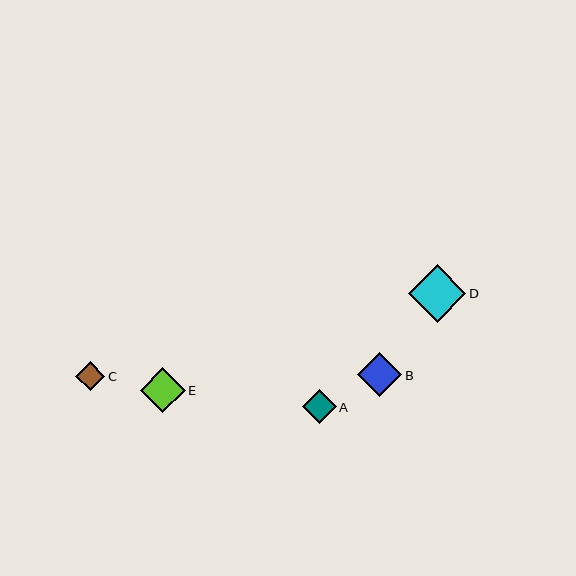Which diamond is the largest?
Diamond D is the largest with a size of approximately 57 pixels.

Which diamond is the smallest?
Diamond C is the smallest with a size of approximately 29 pixels.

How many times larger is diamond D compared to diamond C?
Diamond D is approximately 1.9 times the size of diamond C.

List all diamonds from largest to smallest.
From largest to smallest: D, E, B, A, C.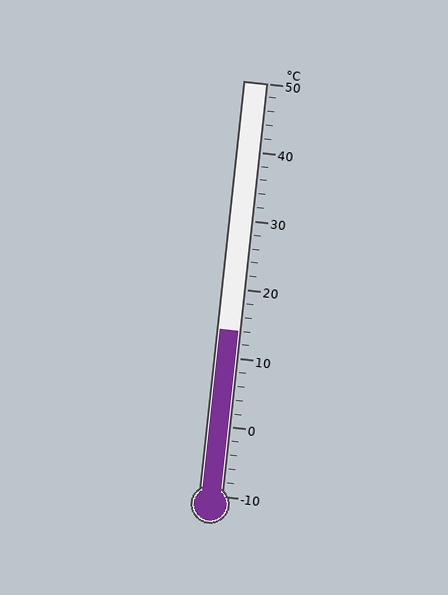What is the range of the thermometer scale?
The thermometer scale ranges from -10°C to 50°C.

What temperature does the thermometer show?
The thermometer shows approximately 14°C.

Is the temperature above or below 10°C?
The temperature is above 10°C.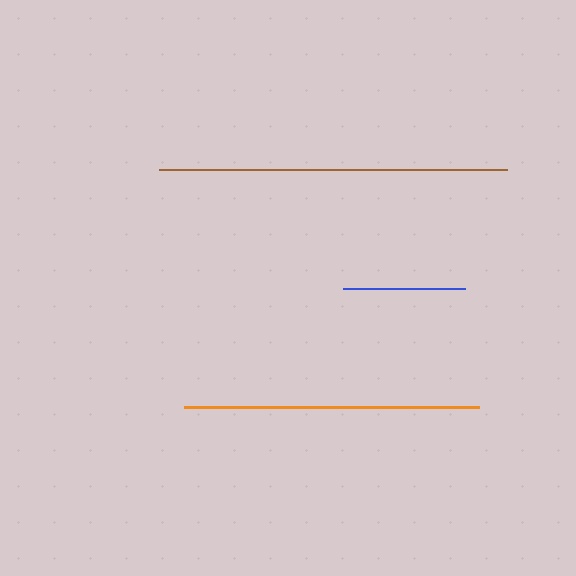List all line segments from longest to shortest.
From longest to shortest: brown, orange, blue.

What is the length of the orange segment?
The orange segment is approximately 295 pixels long.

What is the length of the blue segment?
The blue segment is approximately 122 pixels long.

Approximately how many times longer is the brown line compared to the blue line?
The brown line is approximately 2.9 times the length of the blue line.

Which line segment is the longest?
The brown line is the longest at approximately 349 pixels.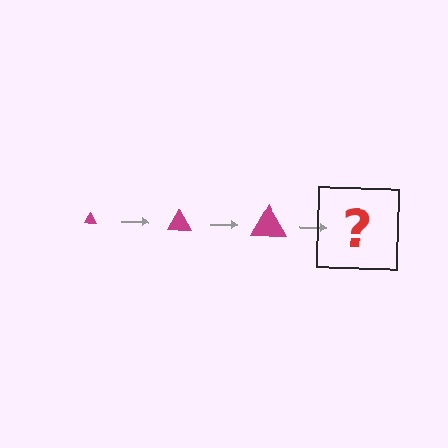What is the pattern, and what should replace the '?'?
The pattern is that the triangle gets progressively larger each step. The '?' should be a magenta triangle, larger than the previous one.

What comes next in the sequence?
The next element should be a magenta triangle, larger than the previous one.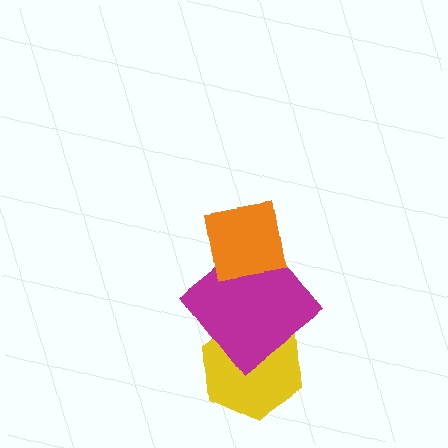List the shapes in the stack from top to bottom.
From top to bottom: the orange square, the magenta diamond, the yellow hexagon.